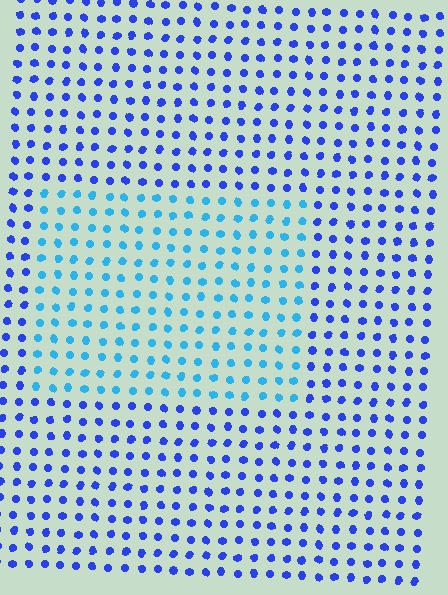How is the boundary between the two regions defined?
The boundary is defined purely by a slight shift in hue (about 36 degrees). Spacing, size, and orientation are identical on both sides.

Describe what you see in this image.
The image is filled with small blue elements in a uniform arrangement. A rectangle-shaped region is visible where the elements are tinted to a slightly different hue, forming a subtle color boundary.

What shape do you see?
I see a rectangle.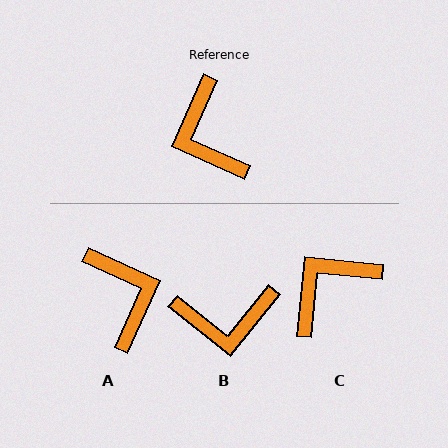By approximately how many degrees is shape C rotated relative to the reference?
Approximately 71 degrees clockwise.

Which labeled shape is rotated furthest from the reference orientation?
A, about 180 degrees away.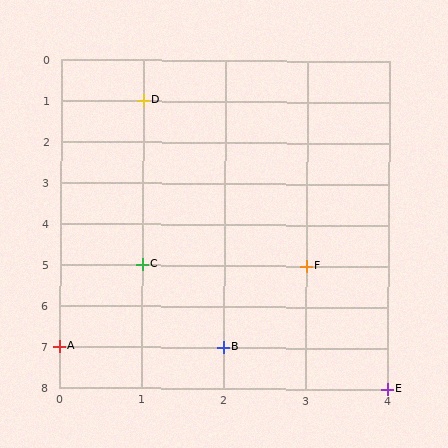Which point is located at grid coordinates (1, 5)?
Point C is at (1, 5).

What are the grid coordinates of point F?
Point F is at grid coordinates (3, 5).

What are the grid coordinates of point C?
Point C is at grid coordinates (1, 5).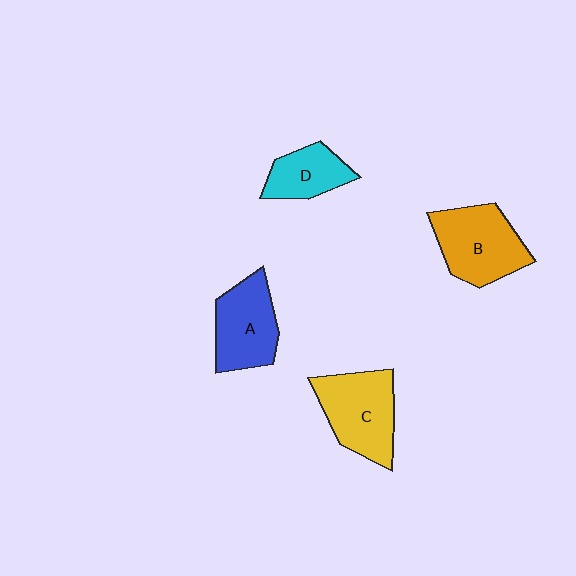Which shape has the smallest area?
Shape D (cyan).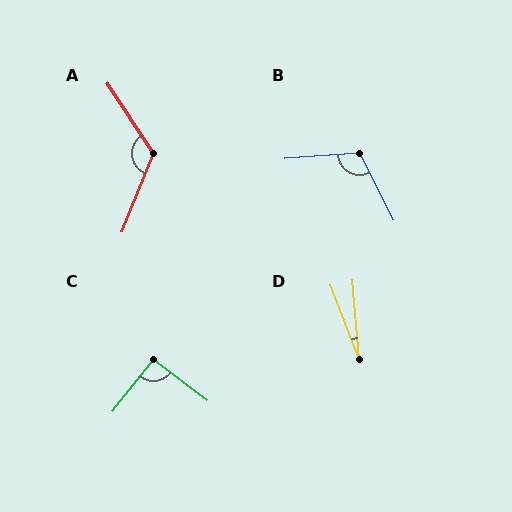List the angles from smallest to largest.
D (17°), C (91°), B (113°), A (125°).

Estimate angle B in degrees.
Approximately 113 degrees.